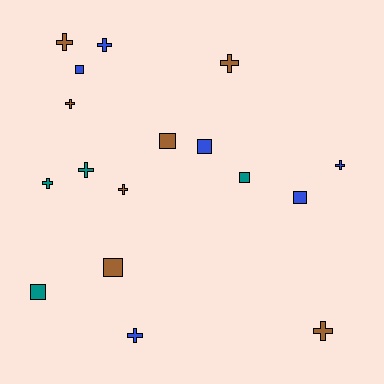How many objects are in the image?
There are 17 objects.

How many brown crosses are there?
There are 5 brown crosses.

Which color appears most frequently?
Brown, with 7 objects.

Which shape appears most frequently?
Cross, with 10 objects.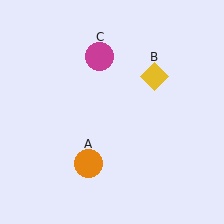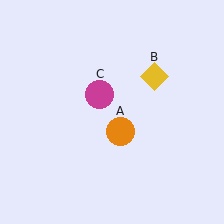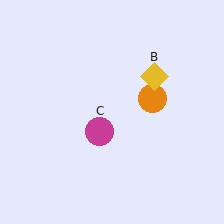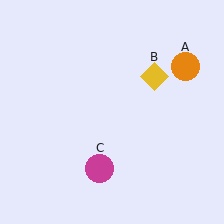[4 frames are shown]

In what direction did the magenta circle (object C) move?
The magenta circle (object C) moved down.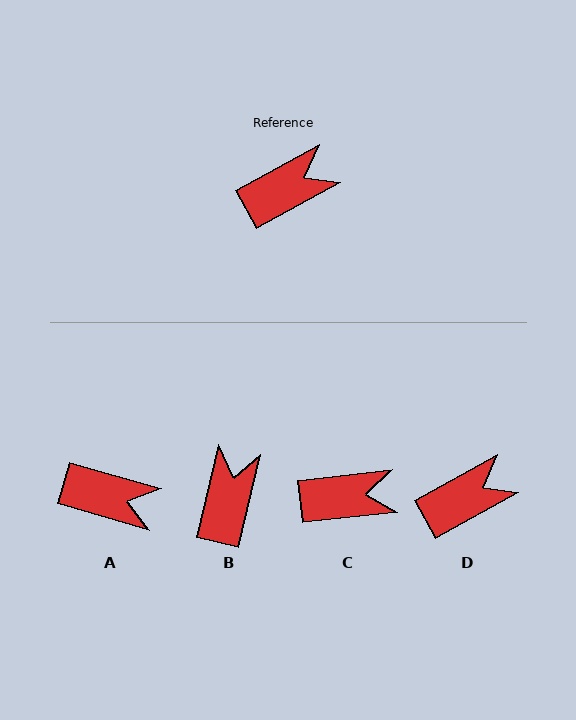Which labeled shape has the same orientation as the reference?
D.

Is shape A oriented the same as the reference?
No, it is off by about 45 degrees.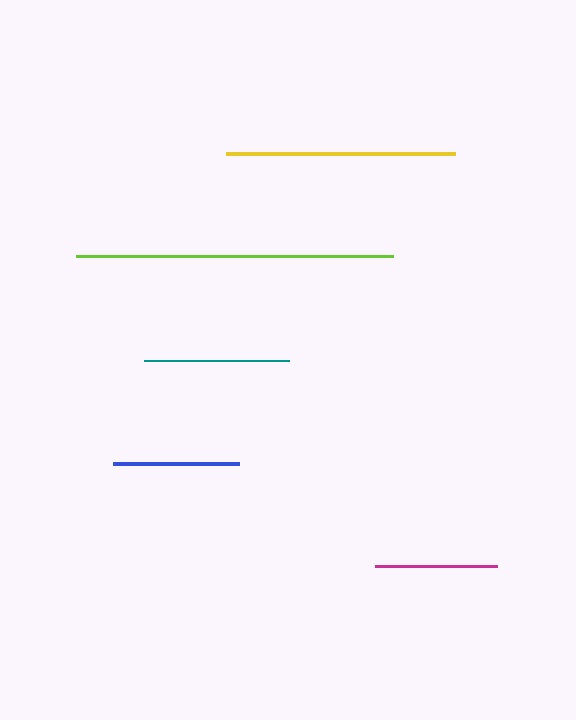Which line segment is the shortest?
The magenta line is the shortest at approximately 121 pixels.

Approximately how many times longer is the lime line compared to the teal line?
The lime line is approximately 2.2 times the length of the teal line.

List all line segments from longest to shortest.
From longest to shortest: lime, yellow, teal, blue, magenta.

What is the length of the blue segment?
The blue segment is approximately 126 pixels long.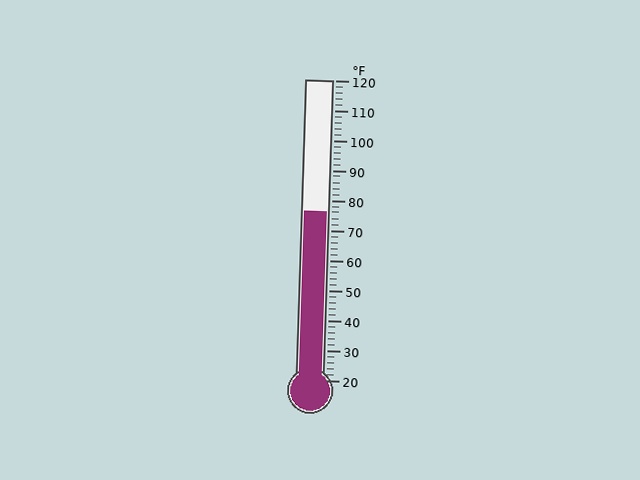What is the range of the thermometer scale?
The thermometer scale ranges from 20°F to 120°F.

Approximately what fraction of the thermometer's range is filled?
The thermometer is filled to approximately 55% of its range.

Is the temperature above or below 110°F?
The temperature is below 110°F.